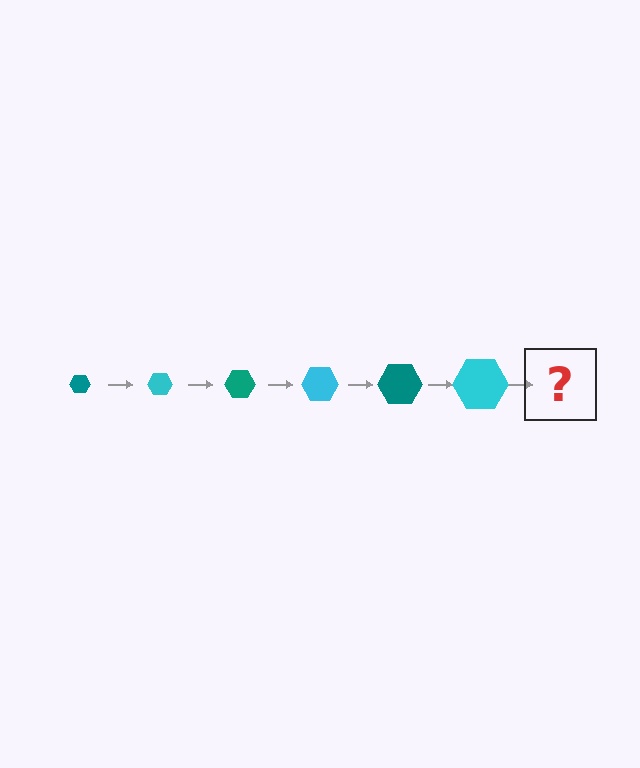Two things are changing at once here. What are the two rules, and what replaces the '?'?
The two rules are that the hexagon grows larger each step and the color cycles through teal and cyan. The '?' should be a teal hexagon, larger than the previous one.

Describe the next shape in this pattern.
It should be a teal hexagon, larger than the previous one.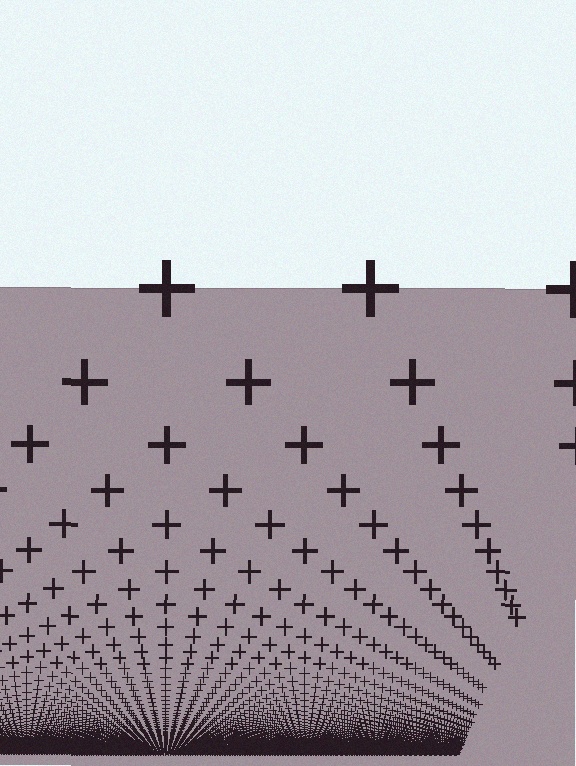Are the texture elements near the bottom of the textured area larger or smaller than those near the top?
Smaller. The gradient is inverted — elements near the bottom are smaller and denser.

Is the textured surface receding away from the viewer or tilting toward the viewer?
The surface appears to tilt toward the viewer. Texture elements get larger and sparser toward the top.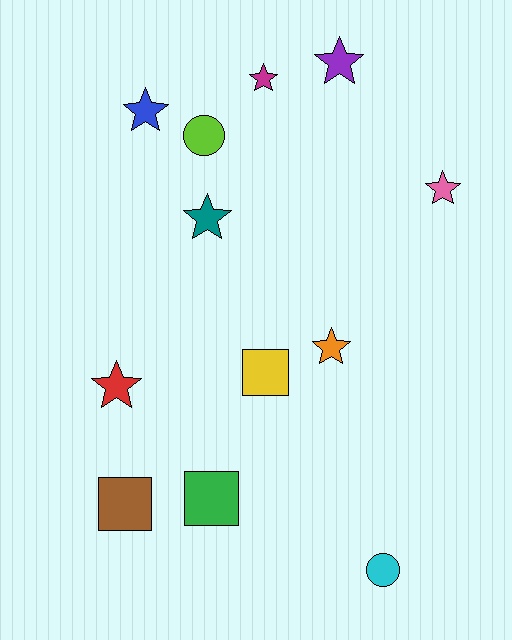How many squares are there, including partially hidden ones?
There are 3 squares.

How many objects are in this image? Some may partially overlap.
There are 12 objects.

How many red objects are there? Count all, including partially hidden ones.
There is 1 red object.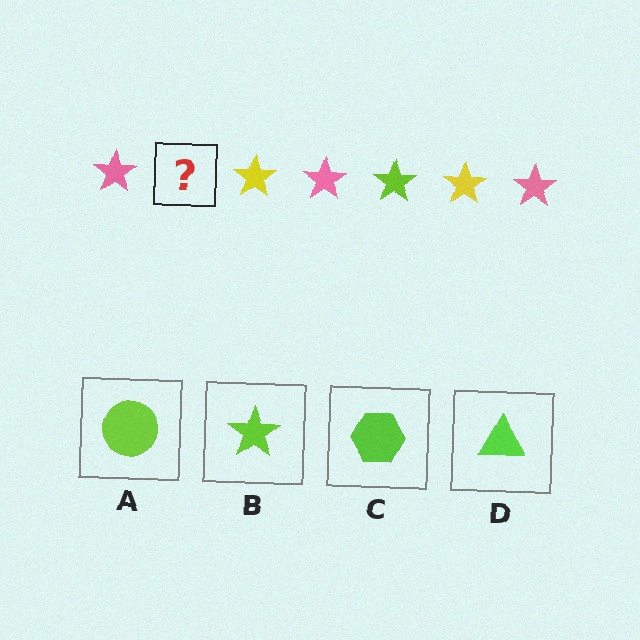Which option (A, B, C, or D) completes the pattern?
B.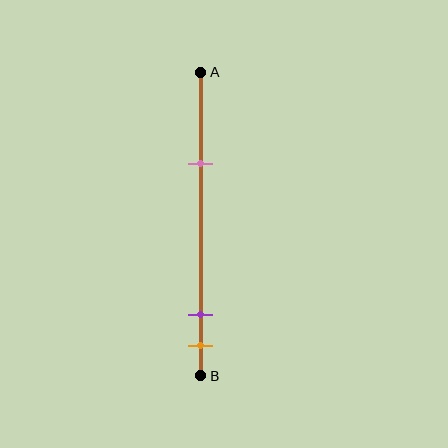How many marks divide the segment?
There are 3 marks dividing the segment.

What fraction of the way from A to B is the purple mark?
The purple mark is approximately 80% (0.8) of the way from A to B.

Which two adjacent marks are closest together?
The purple and orange marks are the closest adjacent pair.